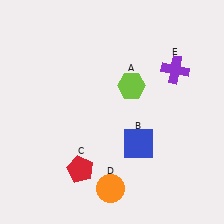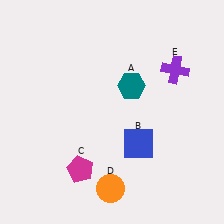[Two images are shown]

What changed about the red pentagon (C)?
In Image 1, C is red. In Image 2, it changed to magenta.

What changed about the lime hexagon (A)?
In Image 1, A is lime. In Image 2, it changed to teal.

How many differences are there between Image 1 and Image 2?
There are 2 differences between the two images.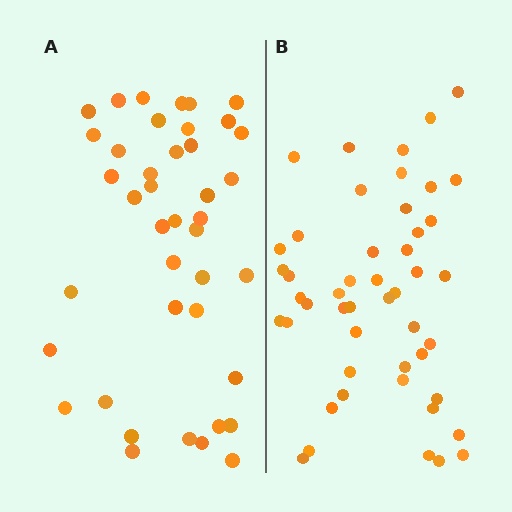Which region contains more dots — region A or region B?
Region B (the right region) has more dots.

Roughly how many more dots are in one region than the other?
Region B has roughly 8 or so more dots than region A.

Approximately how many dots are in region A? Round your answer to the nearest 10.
About 40 dots. (The exact count is 41, which rounds to 40.)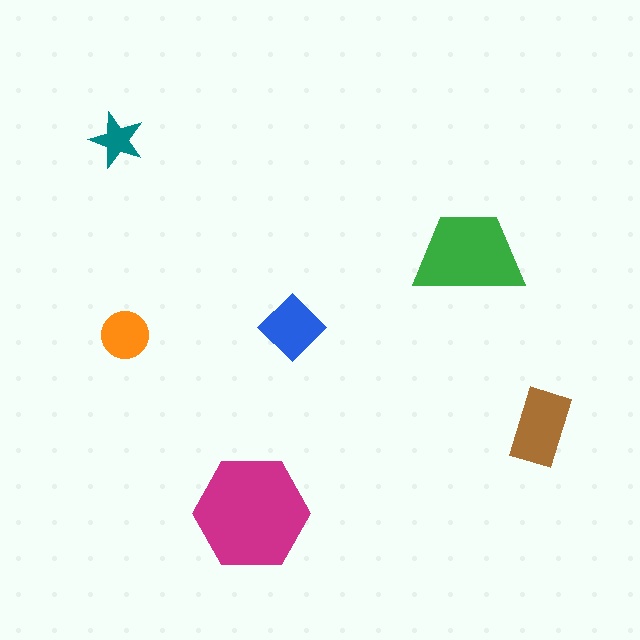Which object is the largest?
The magenta hexagon.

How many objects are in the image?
There are 6 objects in the image.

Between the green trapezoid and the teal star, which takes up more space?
The green trapezoid.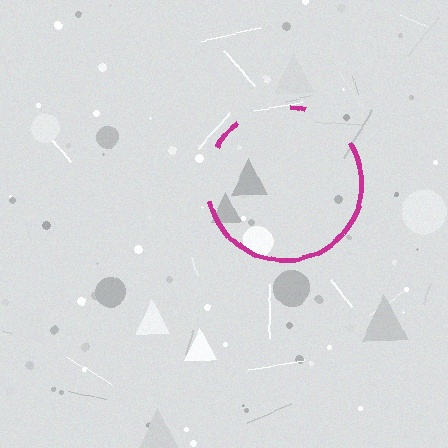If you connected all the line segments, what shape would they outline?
They would outline a circle.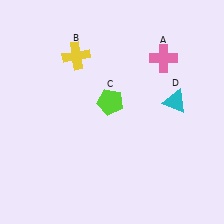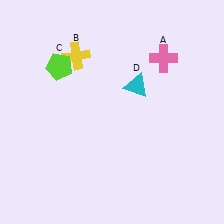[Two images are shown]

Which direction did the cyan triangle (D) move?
The cyan triangle (D) moved left.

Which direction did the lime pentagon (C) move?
The lime pentagon (C) moved left.